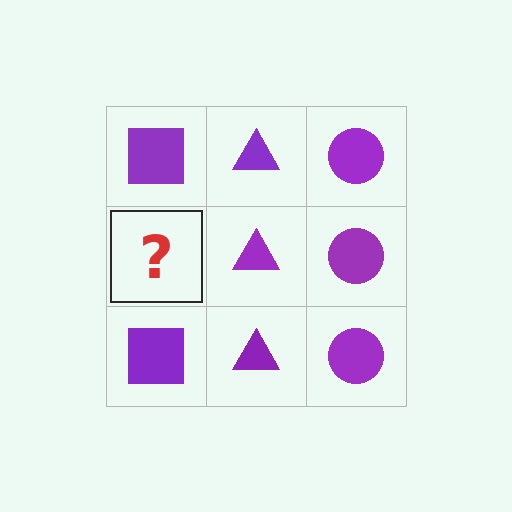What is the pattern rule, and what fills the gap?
The rule is that each column has a consistent shape. The gap should be filled with a purple square.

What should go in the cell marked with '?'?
The missing cell should contain a purple square.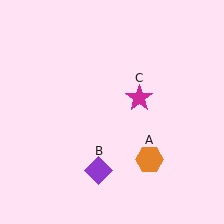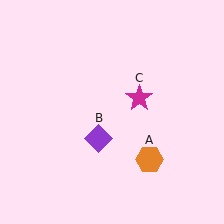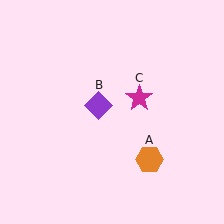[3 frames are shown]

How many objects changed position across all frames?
1 object changed position: purple diamond (object B).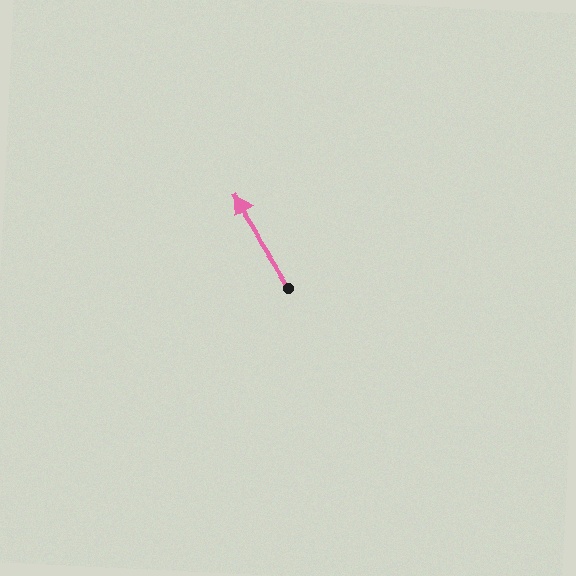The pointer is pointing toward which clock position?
Roughly 11 o'clock.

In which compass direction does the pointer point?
Northwest.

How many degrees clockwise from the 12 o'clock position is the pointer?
Approximately 328 degrees.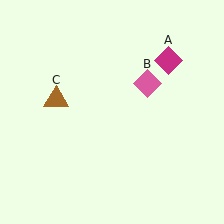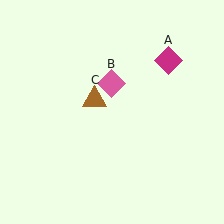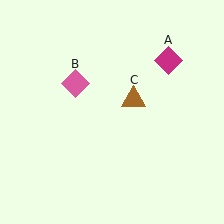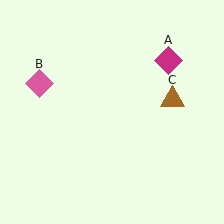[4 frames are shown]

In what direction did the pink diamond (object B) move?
The pink diamond (object B) moved left.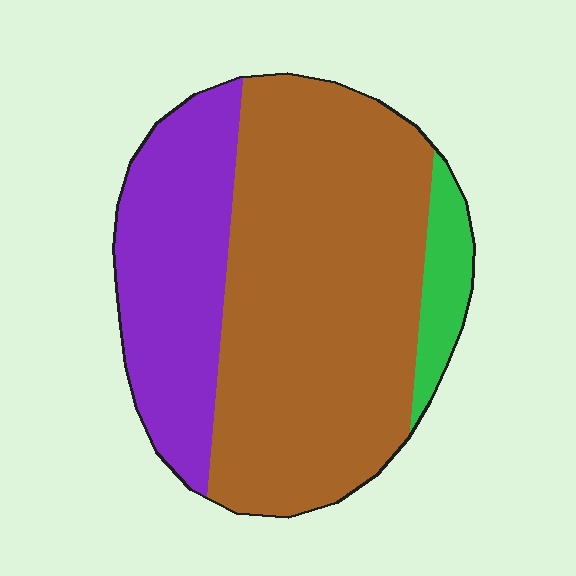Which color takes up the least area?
Green, at roughly 10%.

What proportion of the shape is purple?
Purple covers about 30% of the shape.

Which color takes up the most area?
Brown, at roughly 65%.